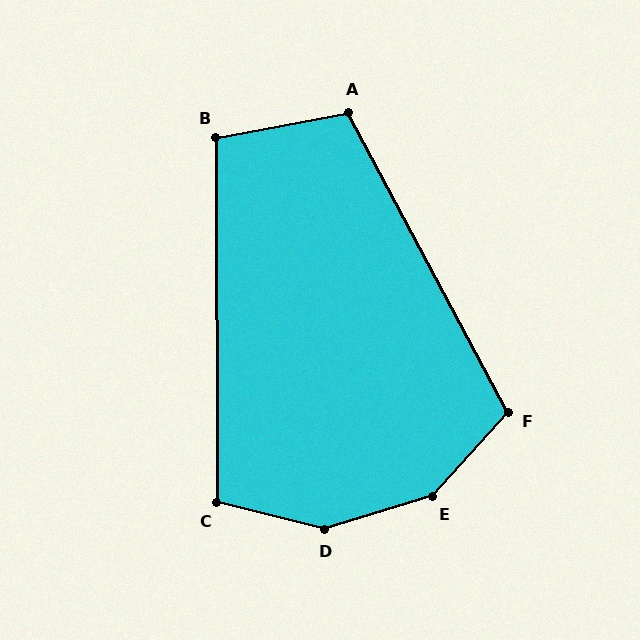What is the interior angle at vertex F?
Approximately 110 degrees (obtuse).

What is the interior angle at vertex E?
Approximately 149 degrees (obtuse).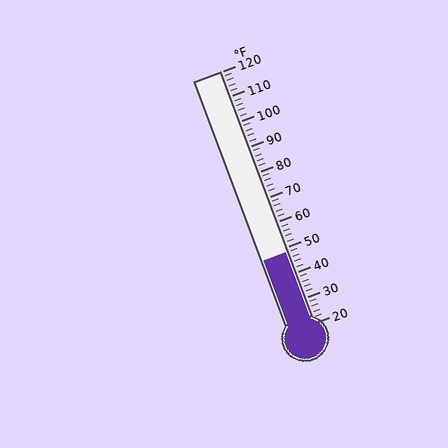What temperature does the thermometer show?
The thermometer shows approximately 48°F.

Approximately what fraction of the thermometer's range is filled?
The thermometer is filled to approximately 30% of its range.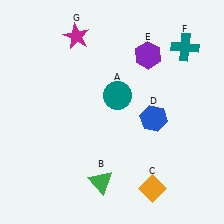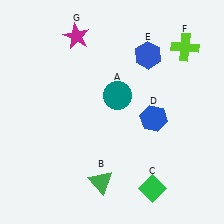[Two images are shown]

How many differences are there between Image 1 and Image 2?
There are 3 differences between the two images.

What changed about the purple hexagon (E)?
In Image 1, E is purple. In Image 2, it changed to blue.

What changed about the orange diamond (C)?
In Image 1, C is orange. In Image 2, it changed to green.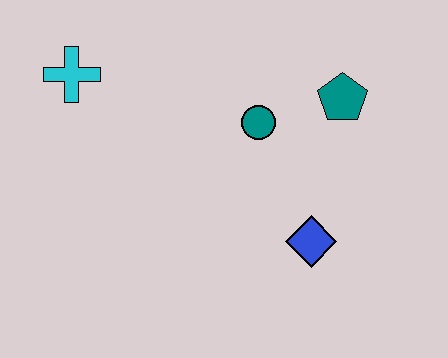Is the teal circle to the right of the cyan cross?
Yes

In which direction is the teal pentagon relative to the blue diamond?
The teal pentagon is above the blue diamond.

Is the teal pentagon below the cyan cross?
Yes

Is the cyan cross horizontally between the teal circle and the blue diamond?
No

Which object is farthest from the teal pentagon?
The cyan cross is farthest from the teal pentagon.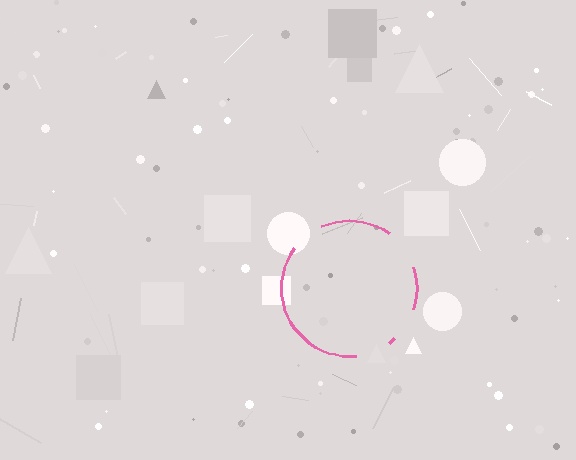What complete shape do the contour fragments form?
The contour fragments form a circle.